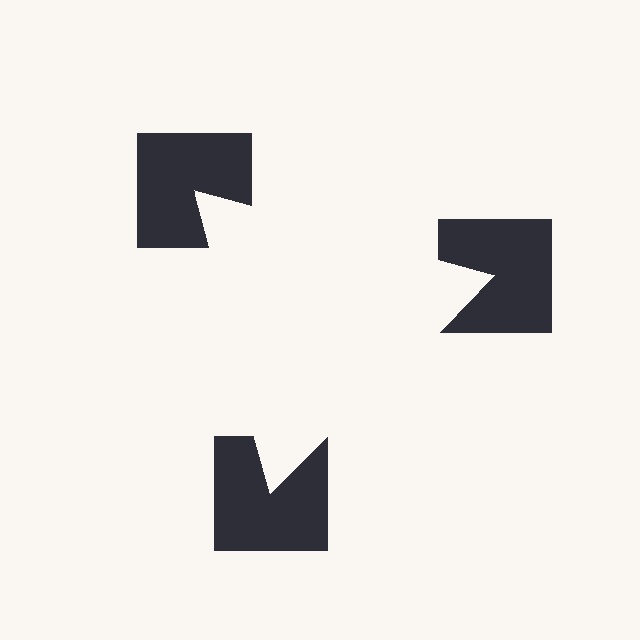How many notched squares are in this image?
There are 3 — one at each vertex of the illusory triangle.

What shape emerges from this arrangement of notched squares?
An illusory triangle — its edges are inferred from the aligned wedge cuts in the notched squares, not physically drawn.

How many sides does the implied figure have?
3 sides.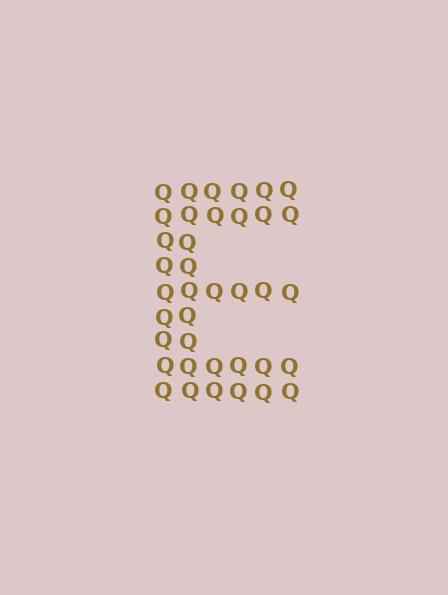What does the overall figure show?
The overall figure shows the letter E.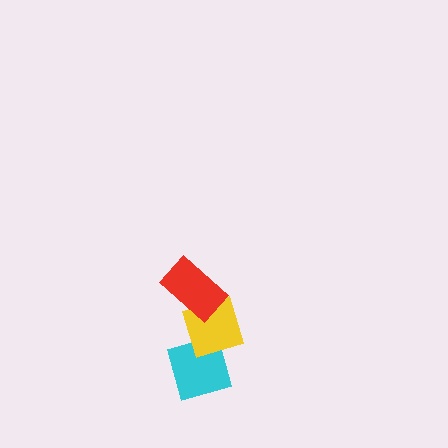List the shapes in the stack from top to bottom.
From top to bottom: the red rectangle, the yellow diamond, the cyan diamond.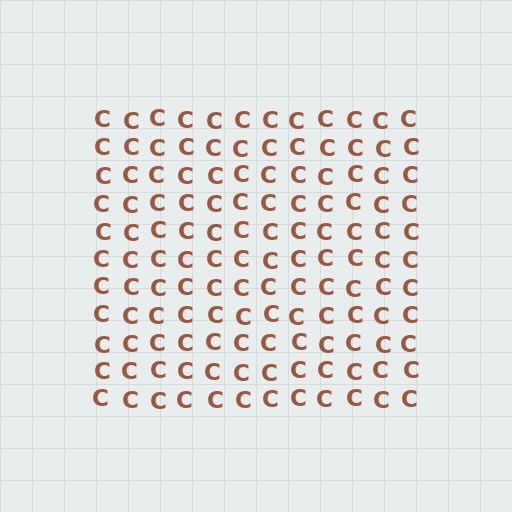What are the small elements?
The small elements are letter C's.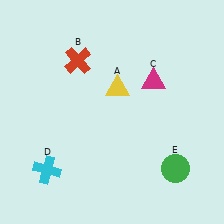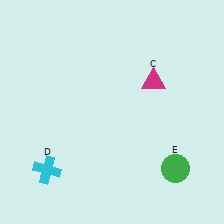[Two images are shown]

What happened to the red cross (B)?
The red cross (B) was removed in Image 2. It was in the top-left area of Image 1.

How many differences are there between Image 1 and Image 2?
There are 2 differences between the two images.